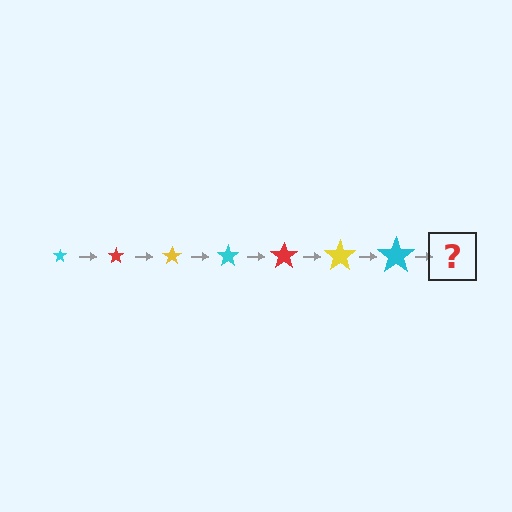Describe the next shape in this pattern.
It should be a red star, larger than the previous one.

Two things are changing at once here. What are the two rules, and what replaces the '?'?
The two rules are that the star grows larger each step and the color cycles through cyan, red, and yellow. The '?' should be a red star, larger than the previous one.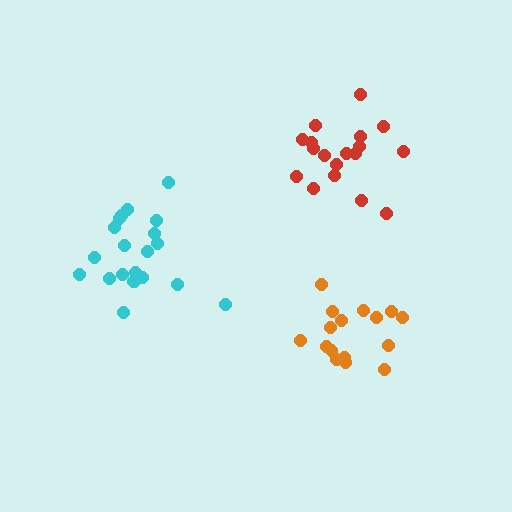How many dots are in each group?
Group 1: 20 dots, Group 2: 18 dots, Group 3: 16 dots (54 total).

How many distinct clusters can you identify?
There are 3 distinct clusters.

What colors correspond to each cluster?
The clusters are colored: cyan, red, orange.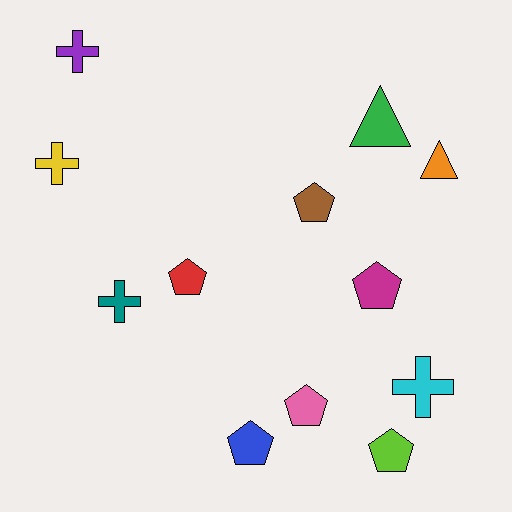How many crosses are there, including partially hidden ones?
There are 4 crosses.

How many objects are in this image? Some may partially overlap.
There are 12 objects.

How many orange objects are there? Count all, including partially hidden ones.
There is 1 orange object.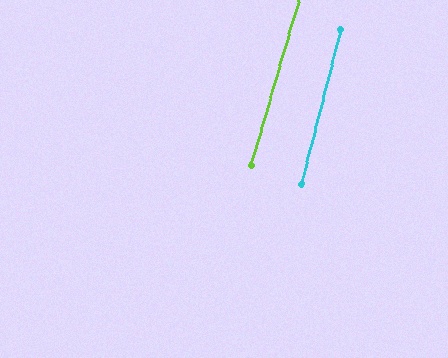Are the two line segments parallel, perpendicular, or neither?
Parallel — their directions differ by only 1.8°.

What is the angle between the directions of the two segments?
Approximately 2 degrees.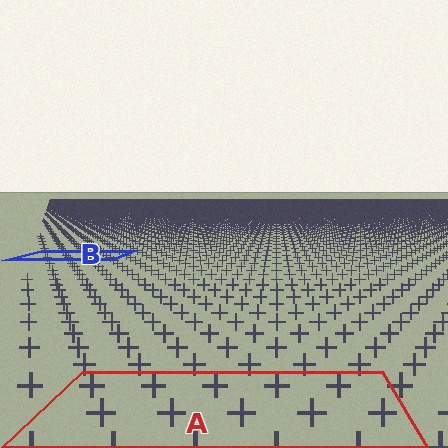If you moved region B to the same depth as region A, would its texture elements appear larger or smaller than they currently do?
They would appear larger. At a closer depth, the same texture elements are projected at a bigger on-screen size.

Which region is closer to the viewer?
Region A is closer. The texture elements there are larger and more spread out.